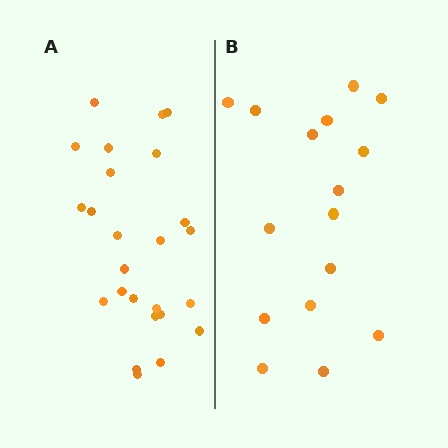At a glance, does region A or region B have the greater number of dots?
Region A (the left region) has more dots.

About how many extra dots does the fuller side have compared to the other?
Region A has roughly 8 or so more dots than region B.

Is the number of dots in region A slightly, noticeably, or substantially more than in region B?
Region A has substantially more. The ratio is roughly 1.6 to 1.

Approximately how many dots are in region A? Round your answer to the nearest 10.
About 20 dots. (The exact count is 25, which rounds to 20.)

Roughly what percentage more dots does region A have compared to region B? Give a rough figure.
About 55% more.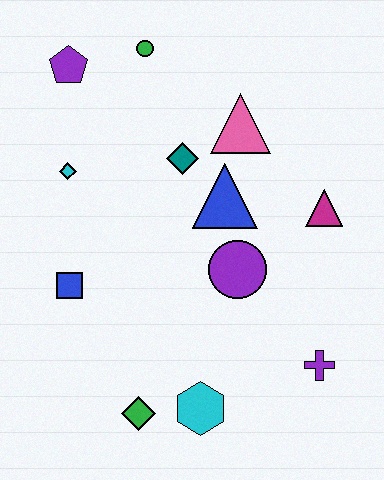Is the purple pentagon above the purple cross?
Yes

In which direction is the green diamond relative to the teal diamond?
The green diamond is below the teal diamond.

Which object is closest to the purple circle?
The blue triangle is closest to the purple circle.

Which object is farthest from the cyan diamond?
The purple cross is farthest from the cyan diamond.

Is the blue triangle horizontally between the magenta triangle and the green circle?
Yes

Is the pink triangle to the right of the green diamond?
Yes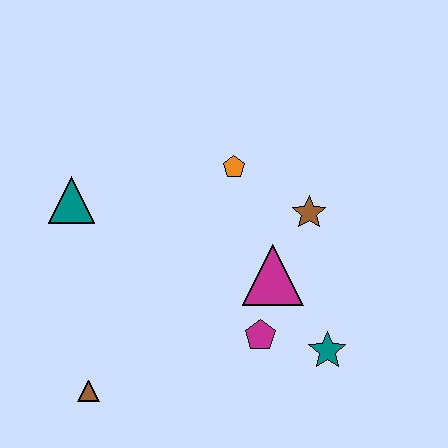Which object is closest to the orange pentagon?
The brown star is closest to the orange pentagon.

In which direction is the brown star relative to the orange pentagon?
The brown star is to the right of the orange pentagon.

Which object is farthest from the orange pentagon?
The brown triangle is farthest from the orange pentagon.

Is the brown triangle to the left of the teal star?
Yes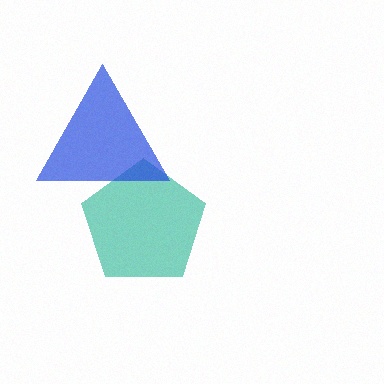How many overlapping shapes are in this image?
There are 2 overlapping shapes in the image.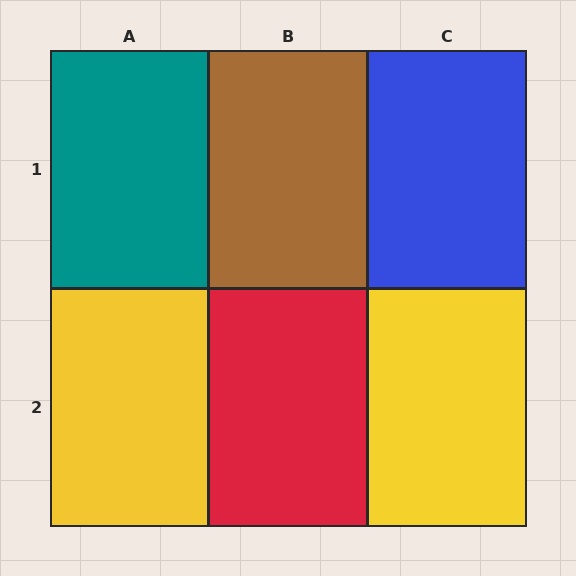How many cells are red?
1 cell is red.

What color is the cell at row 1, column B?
Brown.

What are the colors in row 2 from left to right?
Yellow, red, yellow.